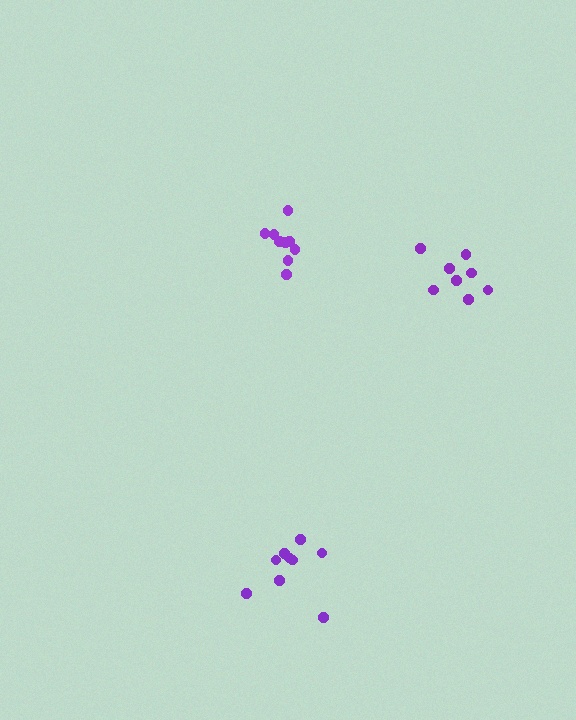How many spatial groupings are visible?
There are 3 spatial groupings.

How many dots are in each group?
Group 1: 8 dots, Group 2: 9 dots, Group 3: 9 dots (26 total).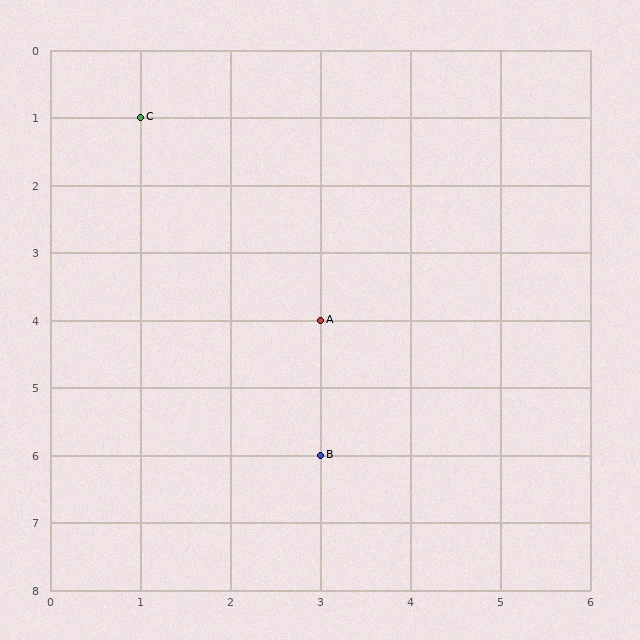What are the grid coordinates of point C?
Point C is at grid coordinates (1, 1).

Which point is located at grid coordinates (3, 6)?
Point B is at (3, 6).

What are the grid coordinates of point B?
Point B is at grid coordinates (3, 6).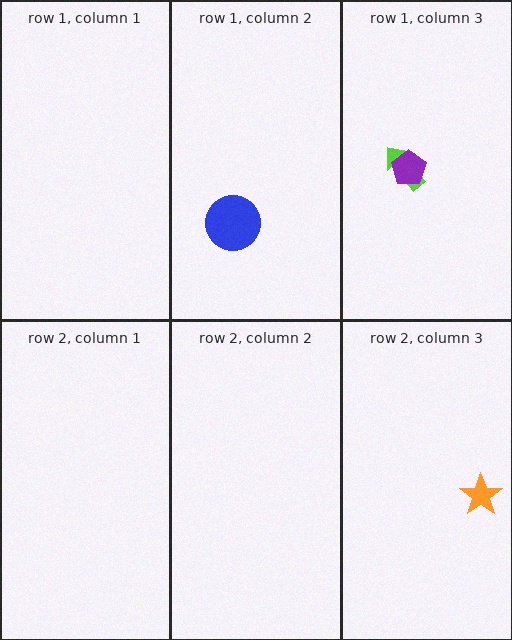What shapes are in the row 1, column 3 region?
The lime arrow, the purple pentagon.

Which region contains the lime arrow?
The row 1, column 3 region.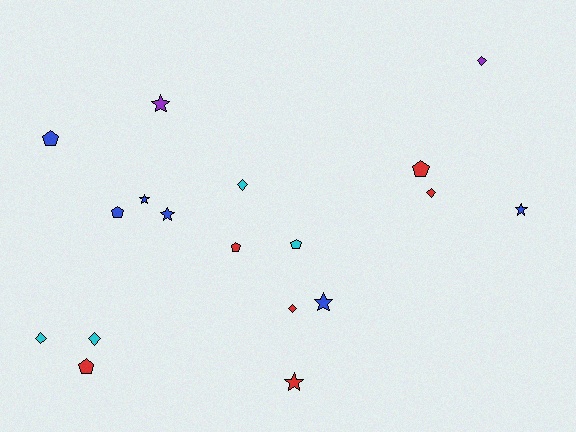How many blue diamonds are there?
There are no blue diamonds.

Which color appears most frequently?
Red, with 6 objects.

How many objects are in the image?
There are 18 objects.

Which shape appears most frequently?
Pentagon, with 6 objects.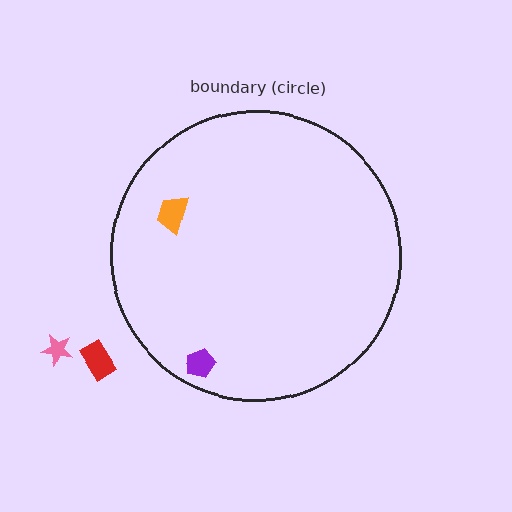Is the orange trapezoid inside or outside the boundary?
Inside.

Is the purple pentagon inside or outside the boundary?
Inside.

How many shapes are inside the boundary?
2 inside, 2 outside.